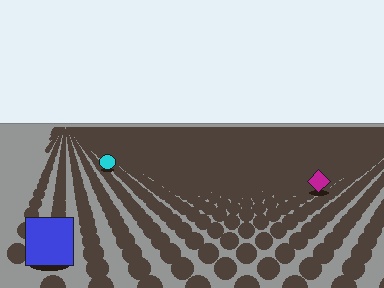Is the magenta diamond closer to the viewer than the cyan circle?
Yes. The magenta diamond is closer — you can tell from the texture gradient: the ground texture is coarser near it.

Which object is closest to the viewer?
The blue square is closest. The texture marks near it are larger and more spread out.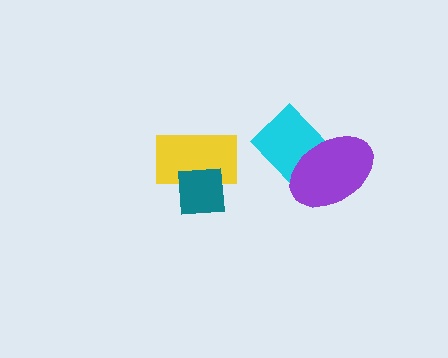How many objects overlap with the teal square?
1 object overlaps with the teal square.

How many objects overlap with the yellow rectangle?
1 object overlaps with the yellow rectangle.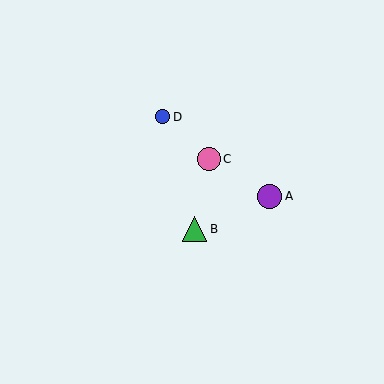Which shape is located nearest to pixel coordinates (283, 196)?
The purple circle (labeled A) at (270, 196) is nearest to that location.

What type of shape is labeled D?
Shape D is a blue circle.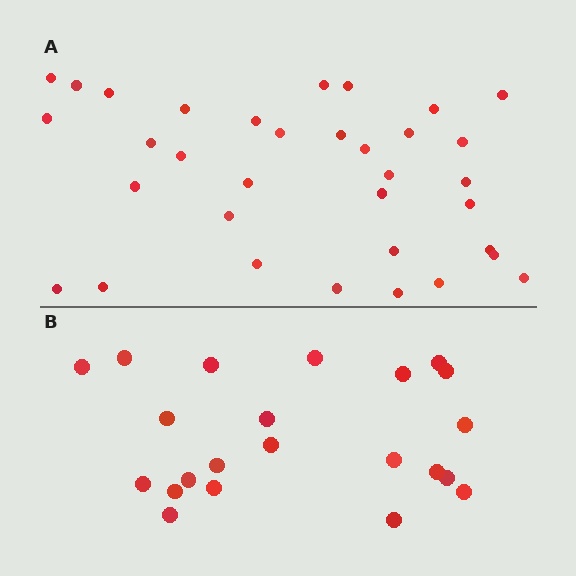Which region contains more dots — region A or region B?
Region A (the top region) has more dots.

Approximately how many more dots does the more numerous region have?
Region A has roughly 12 or so more dots than region B.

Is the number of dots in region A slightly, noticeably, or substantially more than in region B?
Region A has substantially more. The ratio is roughly 1.5 to 1.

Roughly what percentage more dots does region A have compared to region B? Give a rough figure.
About 55% more.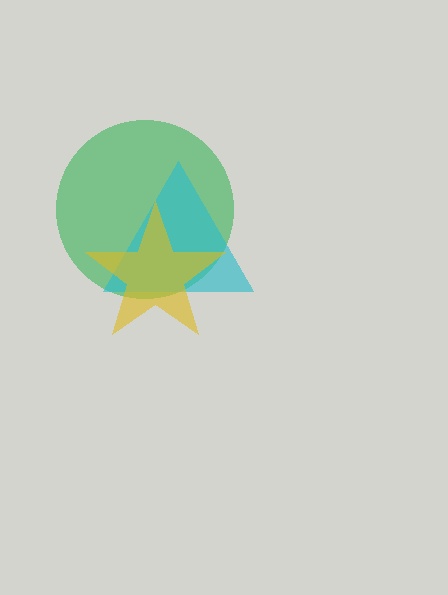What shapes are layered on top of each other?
The layered shapes are: a green circle, a cyan triangle, a yellow star.